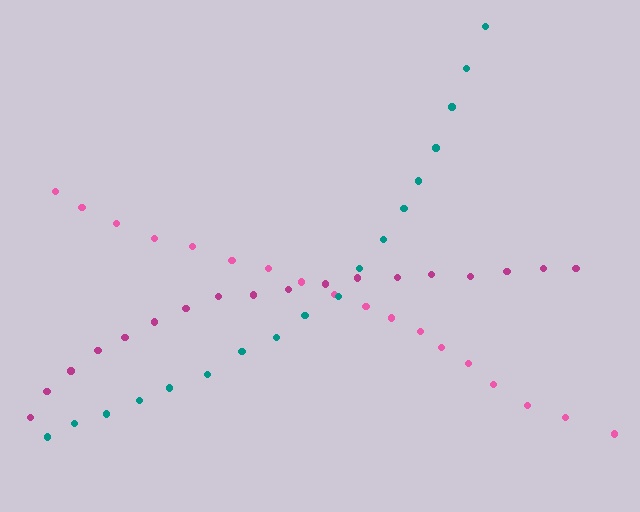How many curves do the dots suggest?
There are 3 distinct paths.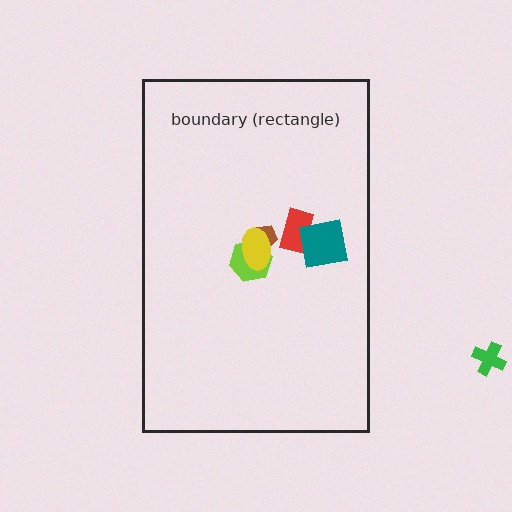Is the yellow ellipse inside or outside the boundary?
Inside.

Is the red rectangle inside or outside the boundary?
Inside.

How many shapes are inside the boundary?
5 inside, 1 outside.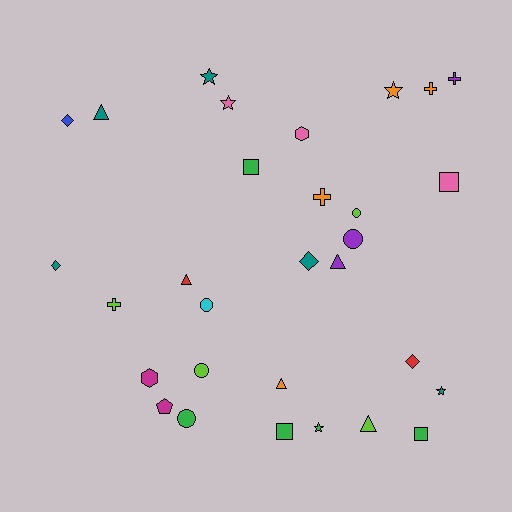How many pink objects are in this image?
There are 3 pink objects.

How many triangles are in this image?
There are 5 triangles.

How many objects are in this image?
There are 30 objects.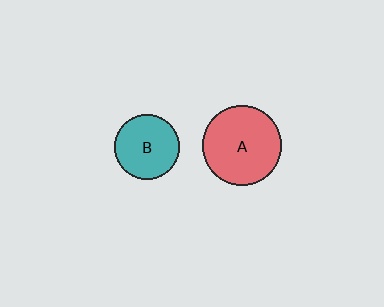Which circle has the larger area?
Circle A (red).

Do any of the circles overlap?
No, none of the circles overlap.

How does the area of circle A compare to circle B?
Approximately 1.5 times.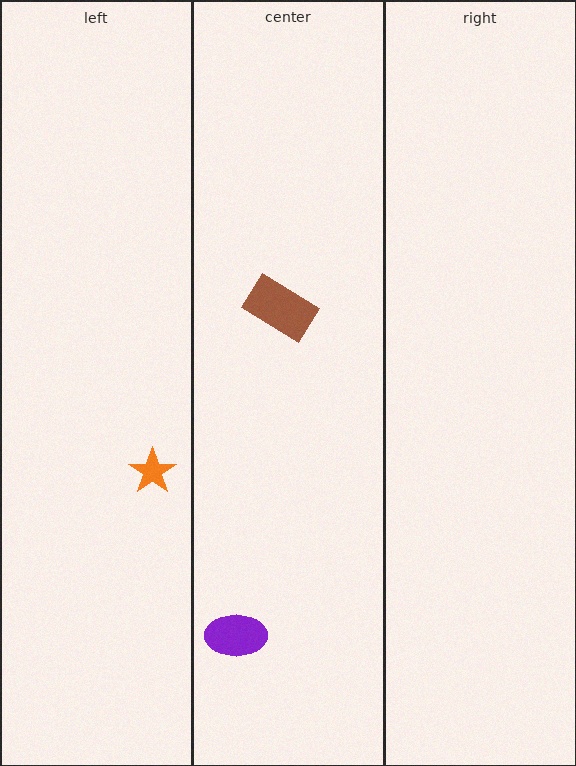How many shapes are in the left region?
1.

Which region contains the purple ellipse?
The center region.